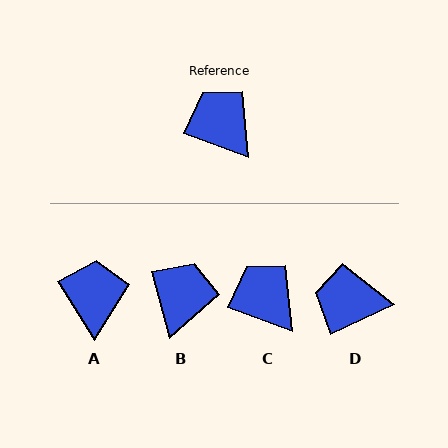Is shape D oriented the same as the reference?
No, it is off by about 46 degrees.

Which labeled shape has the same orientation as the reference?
C.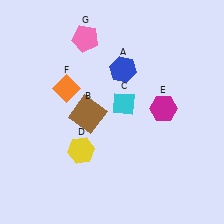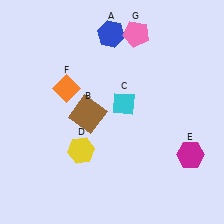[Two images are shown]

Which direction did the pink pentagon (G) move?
The pink pentagon (G) moved right.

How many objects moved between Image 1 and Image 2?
3 objects moved between the two images.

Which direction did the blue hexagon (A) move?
The blue hexagon (A) moved up.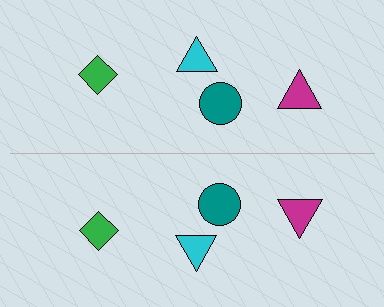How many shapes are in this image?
There are 8 shapes in this image.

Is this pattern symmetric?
Yes, this pattern has bilateral (reflection) symmetry.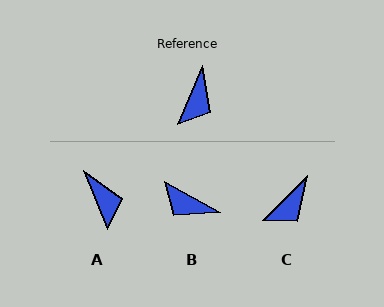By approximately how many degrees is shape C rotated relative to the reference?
Approximately 21 degrees clockwise.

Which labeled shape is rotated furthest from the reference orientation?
B, about 96 degrees away.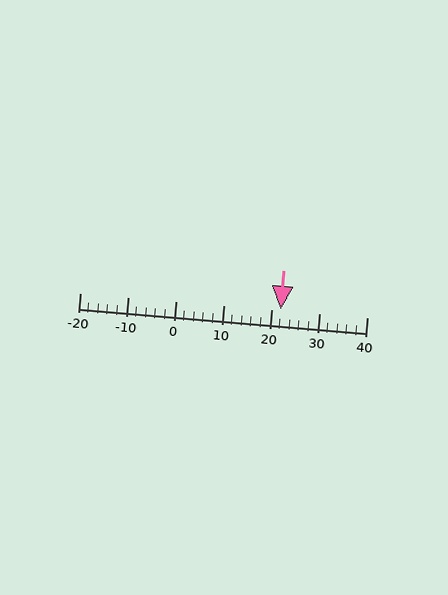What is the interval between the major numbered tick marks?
The major tick marks are spaced 10 units apart.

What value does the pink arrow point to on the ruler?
The pink arrow points to approximately 22.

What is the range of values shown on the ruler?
The ruler shows values from -20 to 40.